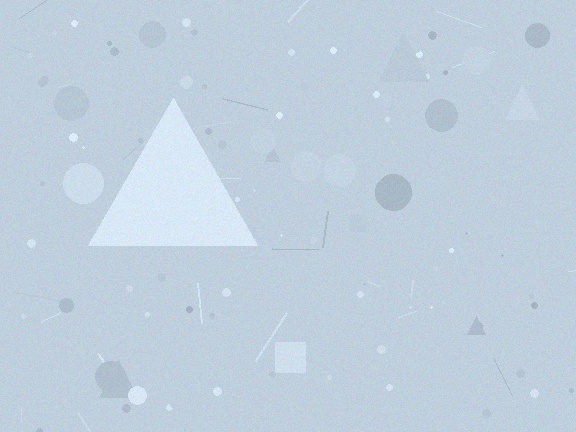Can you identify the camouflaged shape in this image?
The camouflaged shape is a triangle.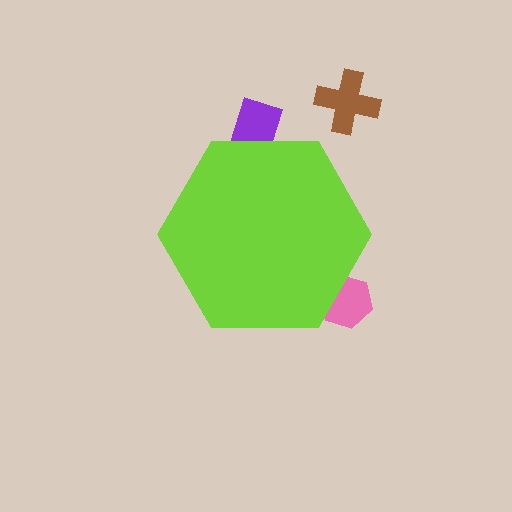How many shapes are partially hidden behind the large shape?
2 shapes are partially hidden.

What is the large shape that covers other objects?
A lime hexagon.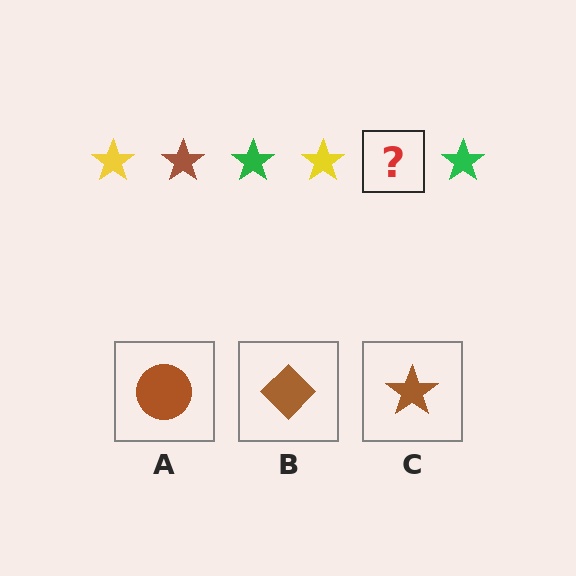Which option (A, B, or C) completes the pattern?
C.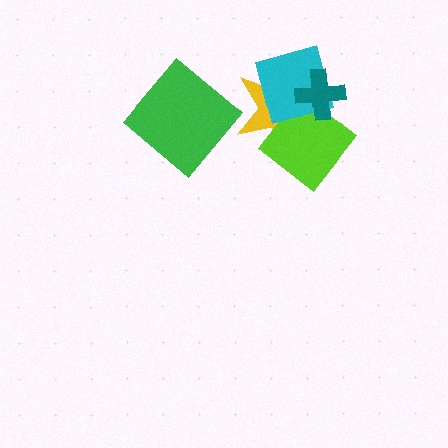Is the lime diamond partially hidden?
Yes, it is partially covered by another shape.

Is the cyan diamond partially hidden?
Yes, it is partially covered by another shape.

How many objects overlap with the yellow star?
3 objects overlap with the yellow star.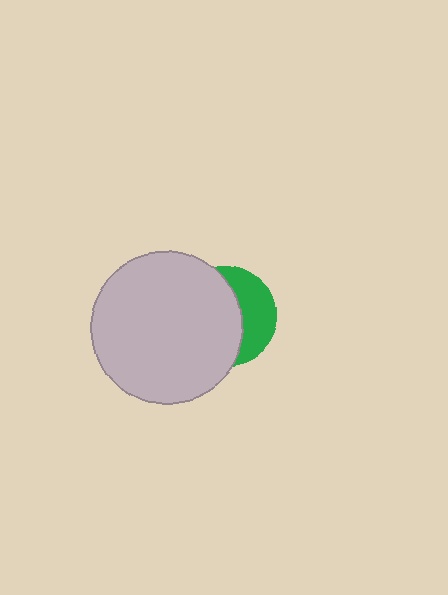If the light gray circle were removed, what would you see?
You would see the complete green circle.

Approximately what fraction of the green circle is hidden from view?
Roughly 63% of the green circle is hidden behind the light gray circle.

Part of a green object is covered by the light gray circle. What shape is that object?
It is a circle.